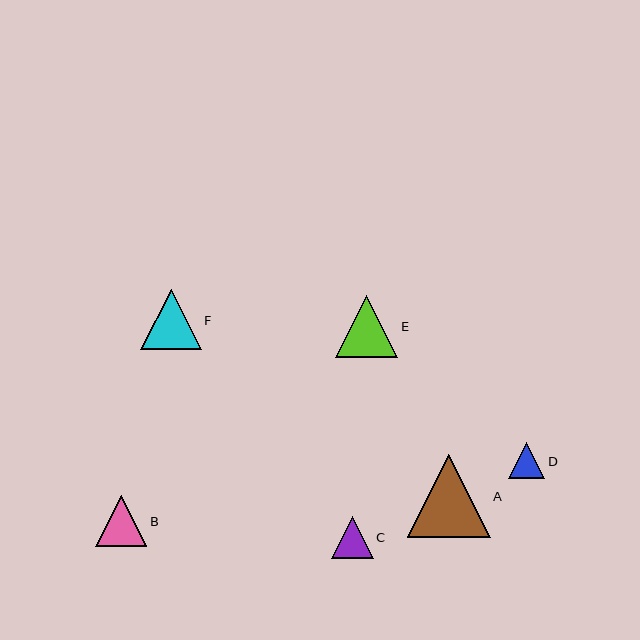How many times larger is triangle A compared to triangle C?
Triangle A is approximately 2.0 times the size of triangle C.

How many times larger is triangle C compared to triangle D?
Triangle C is approximately 1.1 times the size of triangle D.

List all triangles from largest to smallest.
From largest to smallest: A, E, F, B, C, D.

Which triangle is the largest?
Triangle A is the largest with a size of approximately 83 pixels.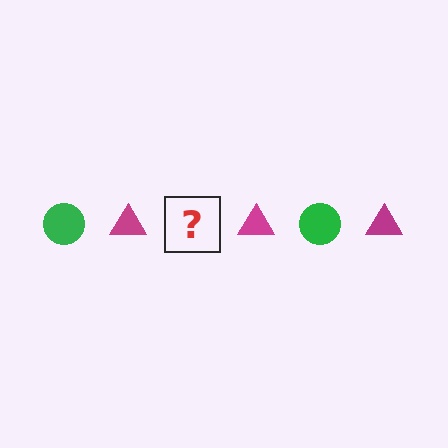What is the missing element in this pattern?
The missing element is a green circle.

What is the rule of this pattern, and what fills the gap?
The rule is that the pattern alternates between green circle and magenta triangle. The gap should be filled with a green circle.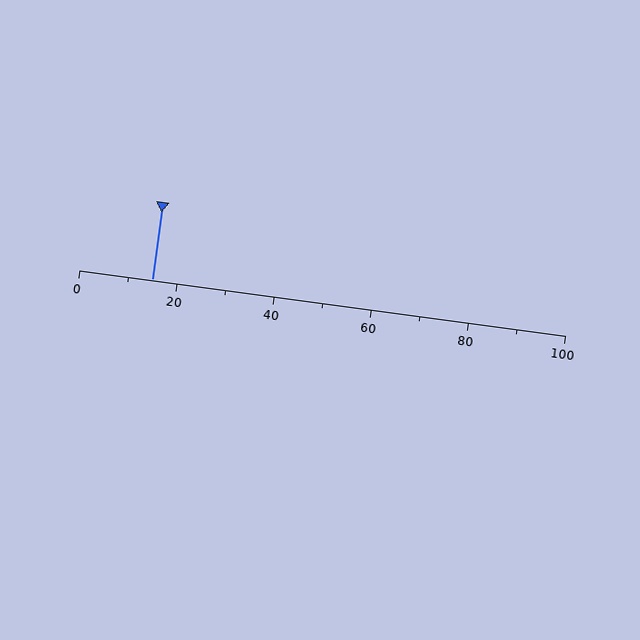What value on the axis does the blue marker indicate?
The marker indicates approximately 15.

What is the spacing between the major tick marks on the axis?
The major ticks are spaced 20 apart.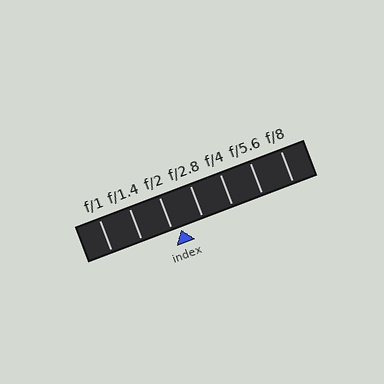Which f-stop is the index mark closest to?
The index mark is closest to f/2.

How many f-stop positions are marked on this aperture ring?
There are 7 f-stop positions marked.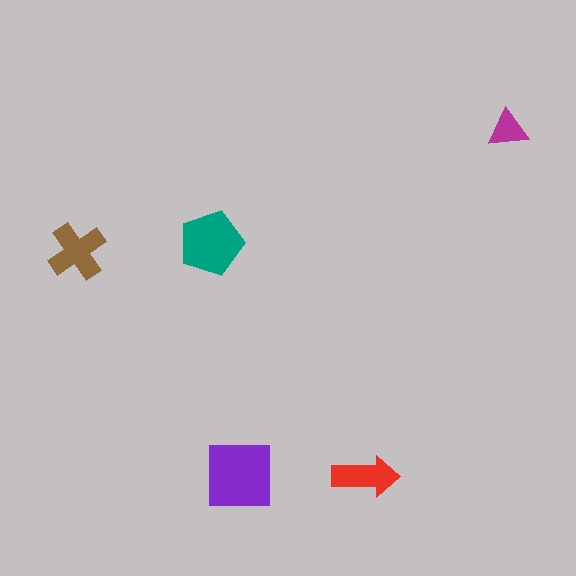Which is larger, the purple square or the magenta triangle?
The purple square.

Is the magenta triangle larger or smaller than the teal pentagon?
Smaller.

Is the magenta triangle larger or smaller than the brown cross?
Smaller.